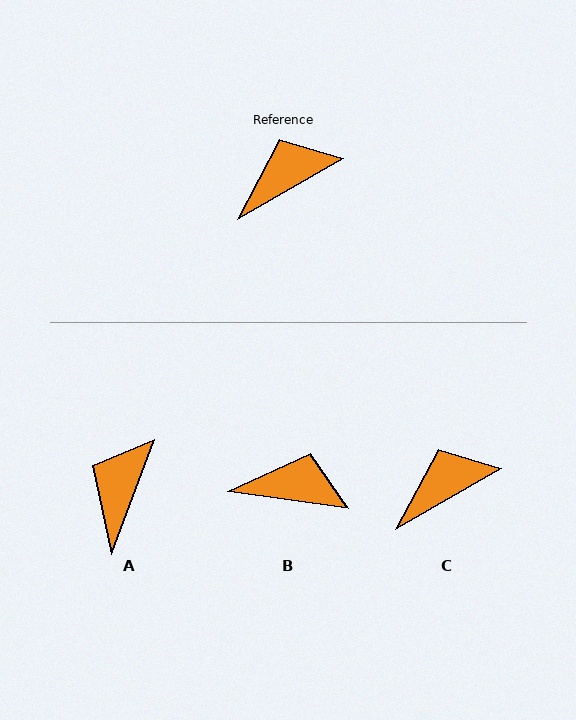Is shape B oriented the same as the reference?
No, it is off by about 38 degrees.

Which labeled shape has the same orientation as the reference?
C.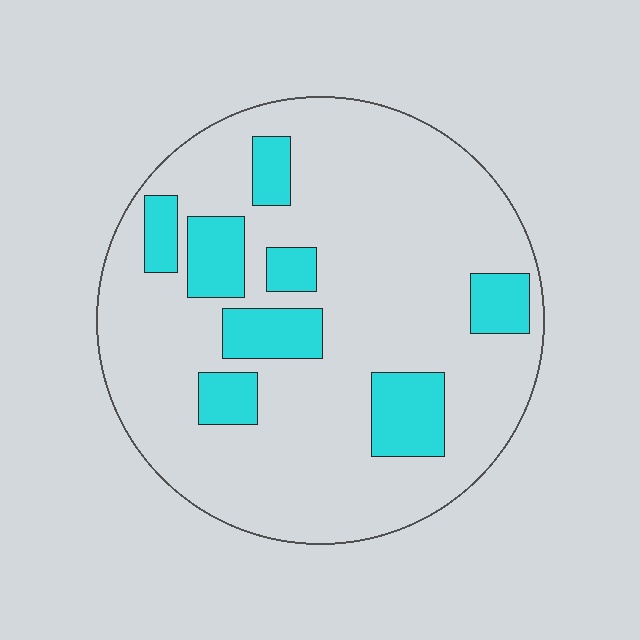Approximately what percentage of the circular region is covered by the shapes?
Approximately 20%.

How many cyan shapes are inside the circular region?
8.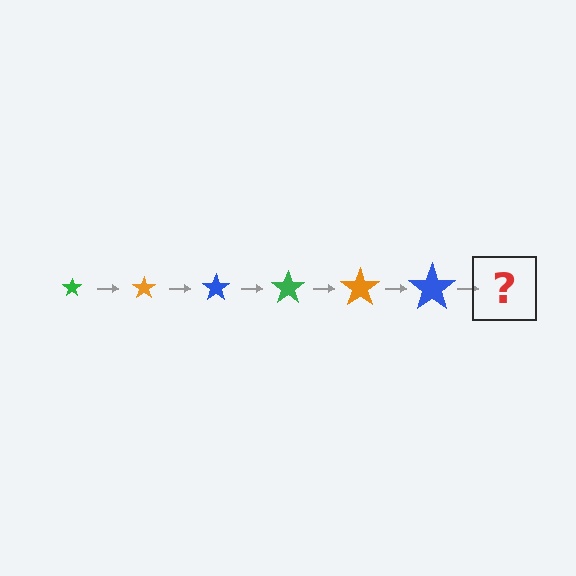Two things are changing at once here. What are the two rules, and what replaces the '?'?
The two rules are that the star grows larger each step and the color cycles through green, orange, and blue. The '?' should be a green star, larger than the previous one.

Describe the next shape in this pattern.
It should be a green star, larger than the previous one.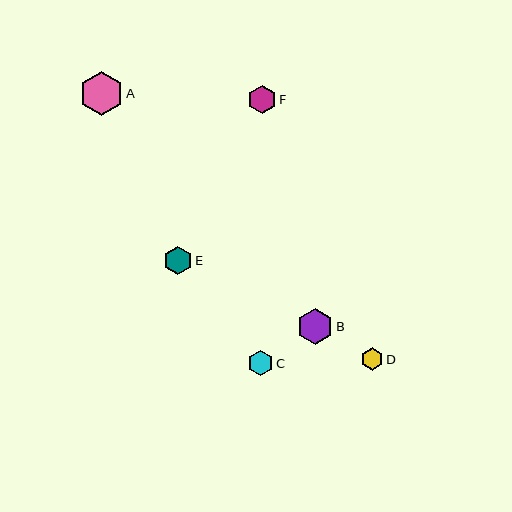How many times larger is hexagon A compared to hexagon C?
Hexagon A is approximately 1.7 times the size of hexagon C.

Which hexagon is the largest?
Hexagon A is the largest with a size of approximately 43 pixels.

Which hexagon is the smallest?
Hexagon D is the smallest with a size of approximately 23 pixels.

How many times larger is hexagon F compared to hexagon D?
Hexagon F is approximately 1.2 times the size of hexagon D.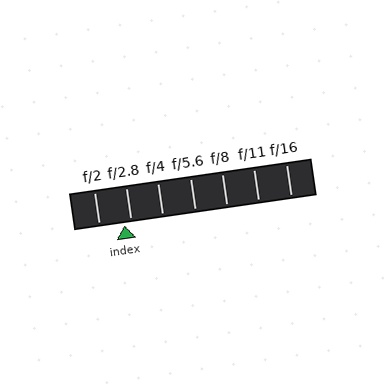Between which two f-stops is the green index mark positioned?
The index mark is between f/2 and f/2.8.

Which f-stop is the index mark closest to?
The index mark is closest to f/2.8.